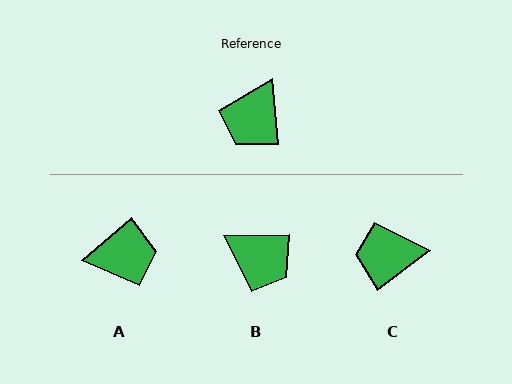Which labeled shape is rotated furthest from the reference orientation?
A, about 126 degrees away.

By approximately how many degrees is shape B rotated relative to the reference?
Approximately 86 degrees counter-clockwise.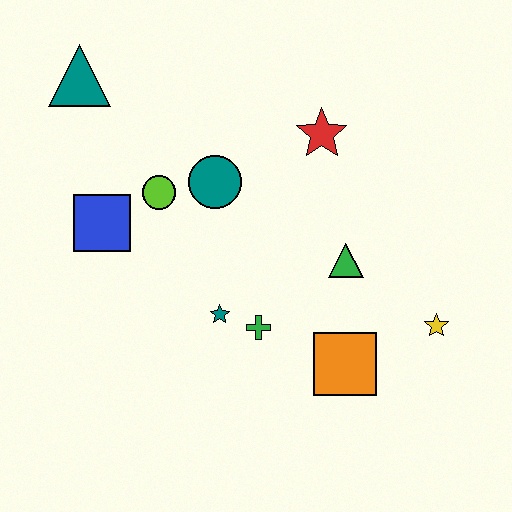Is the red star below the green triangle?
No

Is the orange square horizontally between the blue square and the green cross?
No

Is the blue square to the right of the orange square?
No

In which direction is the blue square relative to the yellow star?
The blue square is to the left of the yellow star.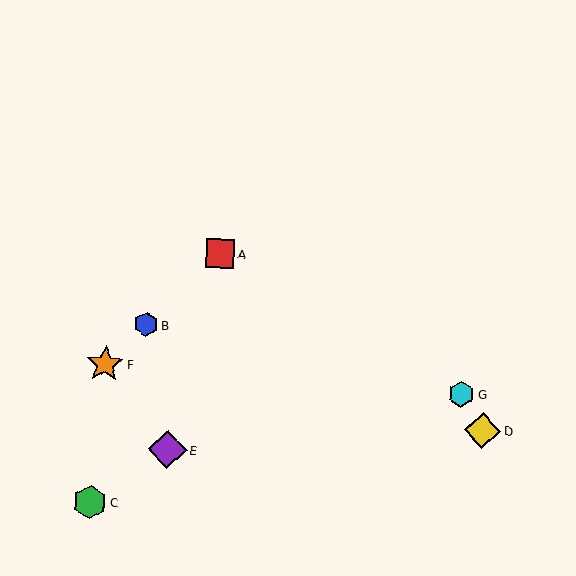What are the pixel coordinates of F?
Object F is at (105, 364).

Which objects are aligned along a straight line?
Objects A, B, F are aligned along a straight line.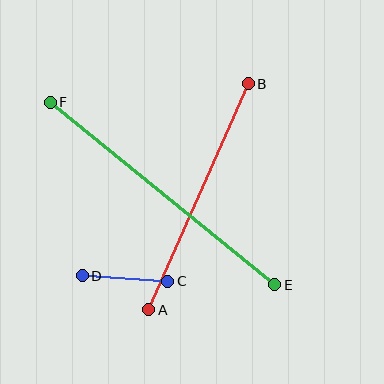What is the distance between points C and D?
The distance is approximately 86 pixels.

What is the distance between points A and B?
The distance is approximately 247 pixels.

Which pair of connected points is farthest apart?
Points E and F are farthest apart.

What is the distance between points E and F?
The distance is approximately 289 pixels.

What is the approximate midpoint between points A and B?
The midpoint is at approximately (198, 197) pixels.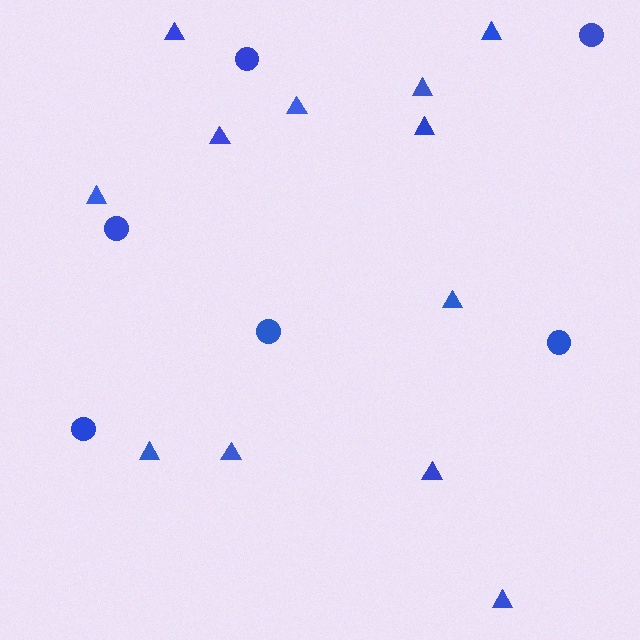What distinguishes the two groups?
There are 2 groups: one group of circles (6) and one group of triangles (12).